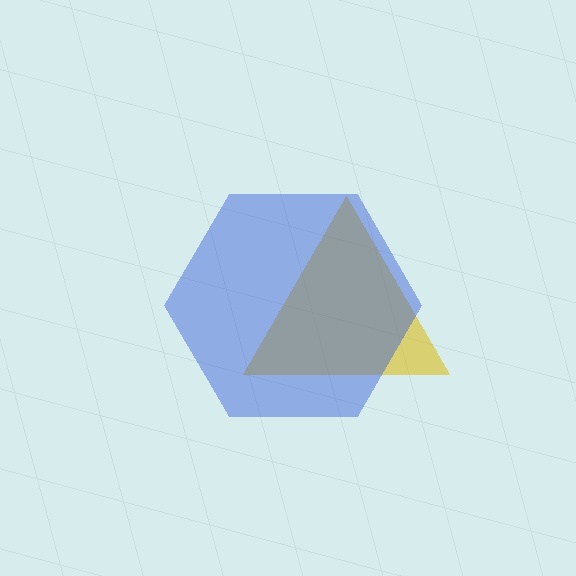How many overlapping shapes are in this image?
There are 2 overlapping shapes in the image.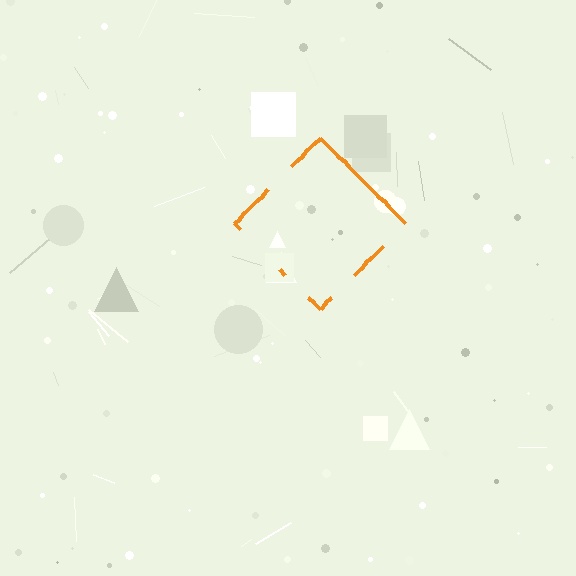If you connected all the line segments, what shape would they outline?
They would outline a diamond.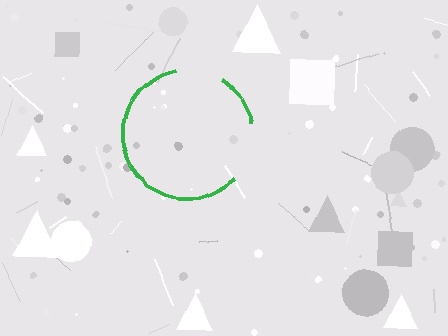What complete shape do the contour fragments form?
The contour fragments form a circle.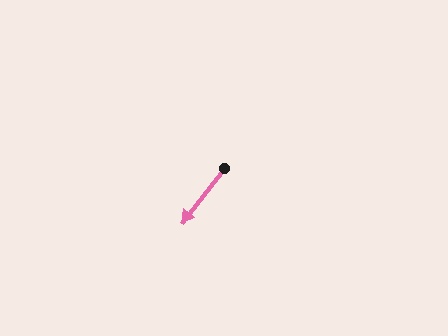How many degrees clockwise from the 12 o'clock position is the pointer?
Approximately 218 degrees.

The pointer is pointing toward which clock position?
Roughly 7 o'clock.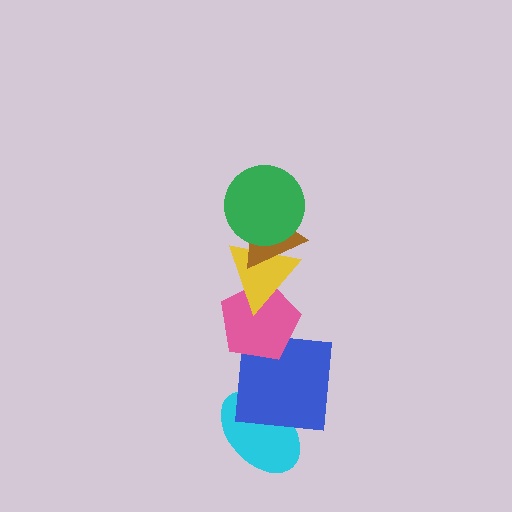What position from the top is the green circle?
The green circle is 1st from the top.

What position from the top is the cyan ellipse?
The cyan ellipse is 6th from the top.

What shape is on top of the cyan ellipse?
The blue square is on top of the cyan ellipse.